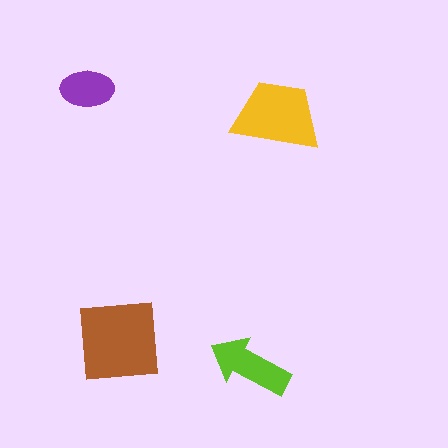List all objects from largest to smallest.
The brown square, the yellow trapezoid, the lime arrow, the purple ellipse.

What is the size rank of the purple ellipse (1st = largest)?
4th.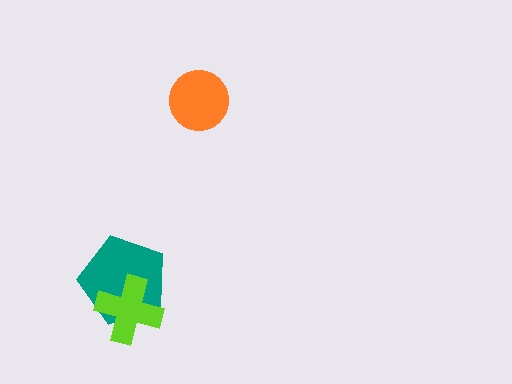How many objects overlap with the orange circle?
0 objects overlap with the orange circle.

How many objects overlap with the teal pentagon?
1 object overlaps with the teal pentagon.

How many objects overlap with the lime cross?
1 object overlaps with the lime cross.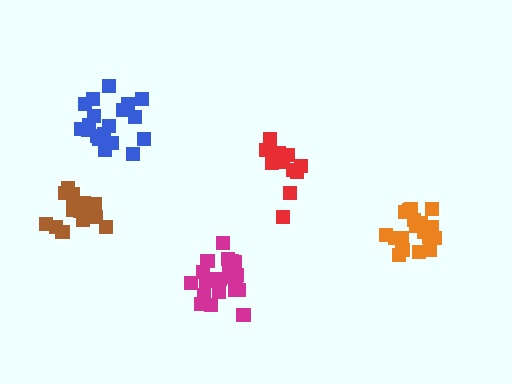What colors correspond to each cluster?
The clusters are colored: blue, red, magenta, brown, orange.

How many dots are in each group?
Group 1: 21 dots, Group 2: 16 dots, Group 3: 21 dots, Group 4: 16 dots, Group 5: 19 dots (93 total).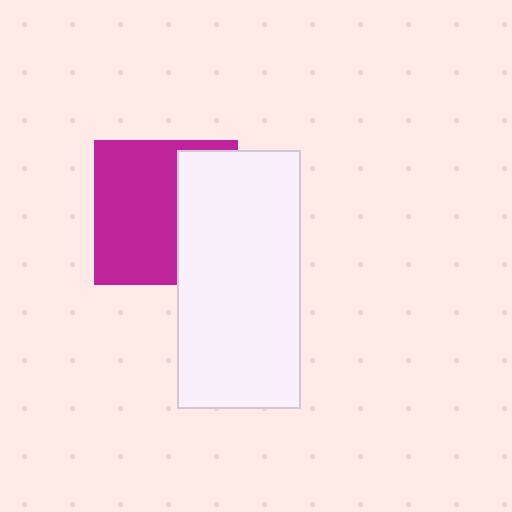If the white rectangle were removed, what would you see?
You would see the complete magenta square.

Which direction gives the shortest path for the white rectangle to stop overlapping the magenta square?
Moving right gives the shortest separation.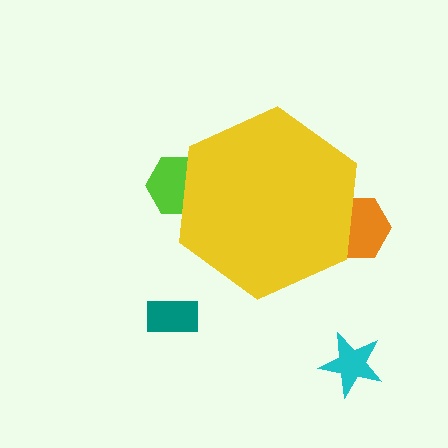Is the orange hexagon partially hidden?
Yes, the orange hexagon is partially hidden behind the yellow hexagon.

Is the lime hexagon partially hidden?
Yes, the lime hexagon is partially hidden behind the yellow hexagon.